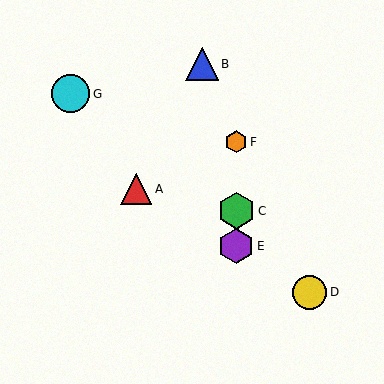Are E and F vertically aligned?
Yes, both are at x≈236.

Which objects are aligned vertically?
Objects C, E, F are aligned vertically.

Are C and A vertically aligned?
No, C is at x≈236 and A is at x≈136.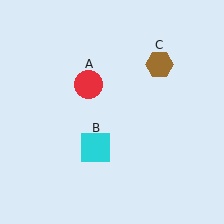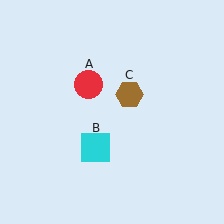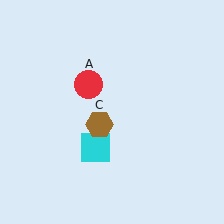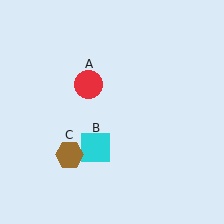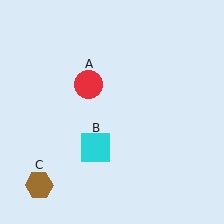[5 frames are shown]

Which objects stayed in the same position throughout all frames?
Red circle (object A) and cyan square (object B) remained stationary.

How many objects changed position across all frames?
1 object changed position: brown hexagon (object C).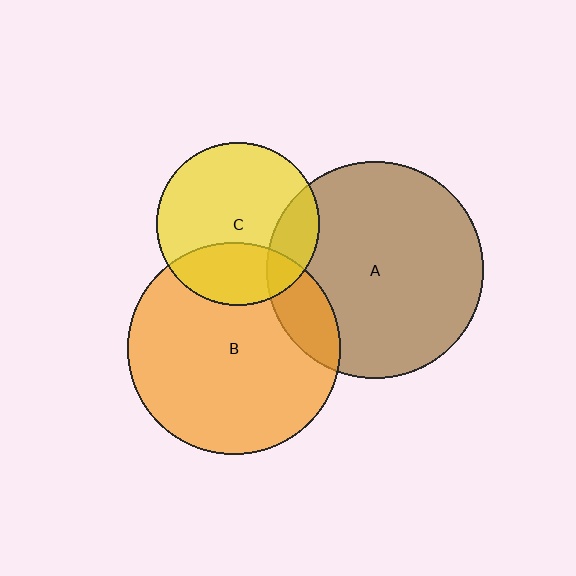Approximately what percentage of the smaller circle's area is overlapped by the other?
Approximately 15%.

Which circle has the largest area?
Circle A (brown).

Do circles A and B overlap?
Yes.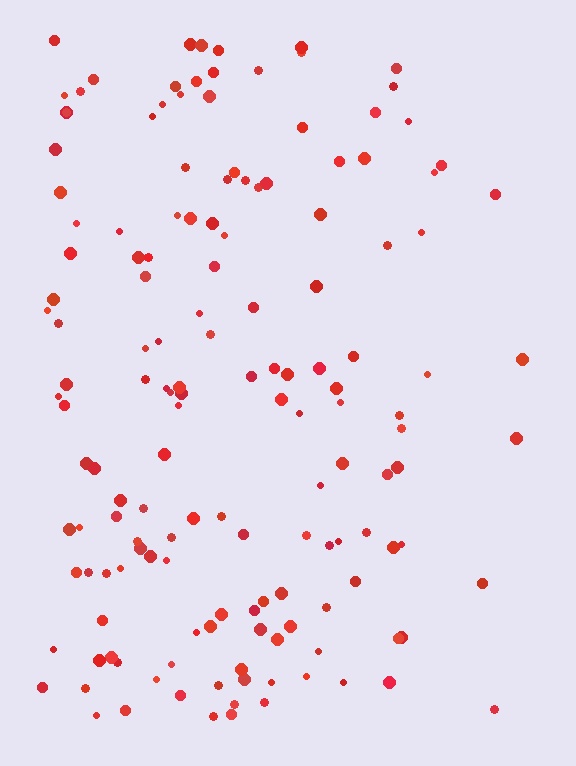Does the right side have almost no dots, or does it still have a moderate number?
Still a moderate number, just noticeably fewer than the left.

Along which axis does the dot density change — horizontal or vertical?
Horizontal.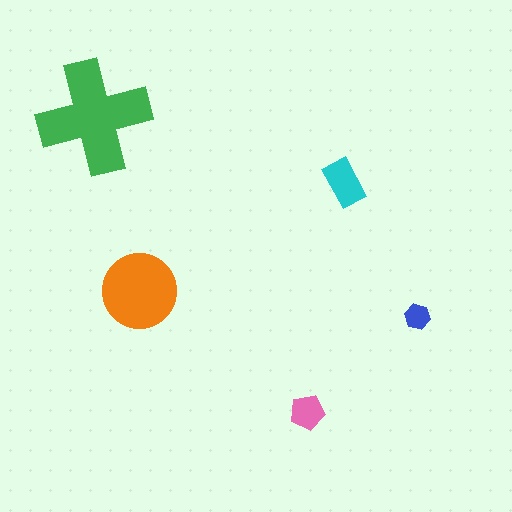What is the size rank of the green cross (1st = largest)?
1st.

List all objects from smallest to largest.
The blue hexagon, the pink pentagon, the cyan rectangle, the orange circle, the green cross.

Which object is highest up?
The green cross is topmost.